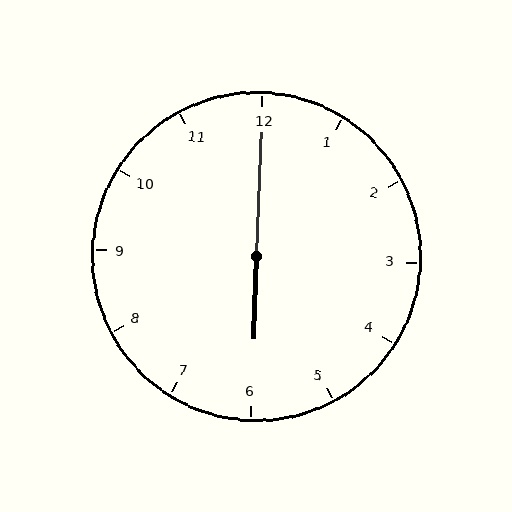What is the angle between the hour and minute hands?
Approximately 180 degrees.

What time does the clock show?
6:00.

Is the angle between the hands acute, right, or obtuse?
It is obtuse.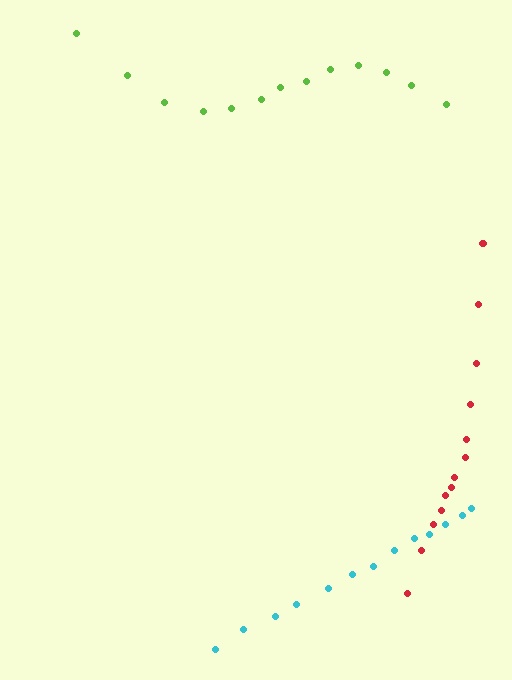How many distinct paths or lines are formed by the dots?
There are 3 distinct paths.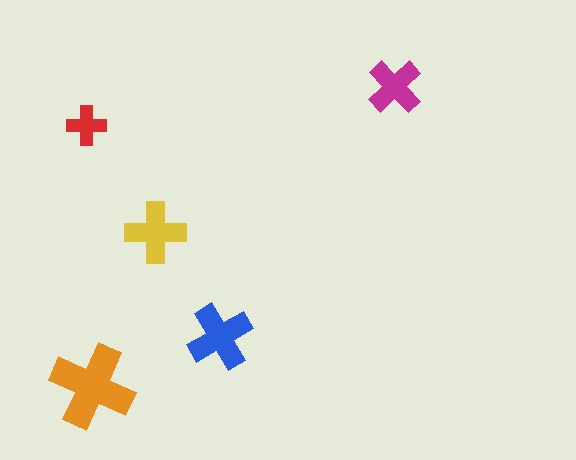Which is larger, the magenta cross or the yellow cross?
The yellow one.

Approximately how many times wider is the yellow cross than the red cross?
About 1.5 times wider.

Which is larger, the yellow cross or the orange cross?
The orange one.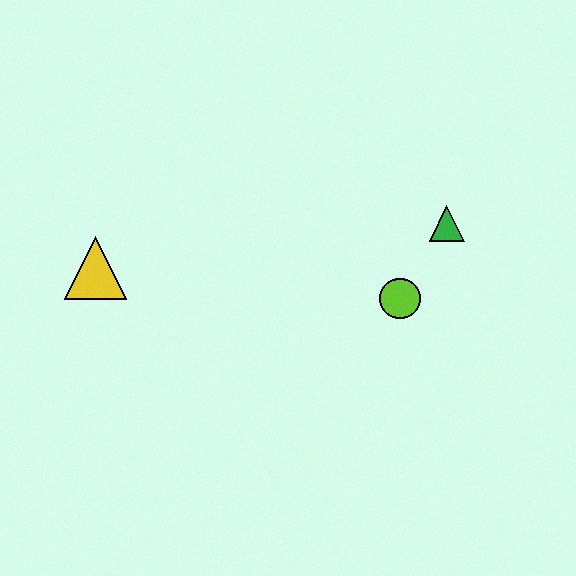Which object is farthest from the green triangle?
The yellow triangle is farthest from the green triangle.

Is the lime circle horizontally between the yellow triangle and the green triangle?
Yes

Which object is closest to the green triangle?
The lime circle is closest to the green triangle.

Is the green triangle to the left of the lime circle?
No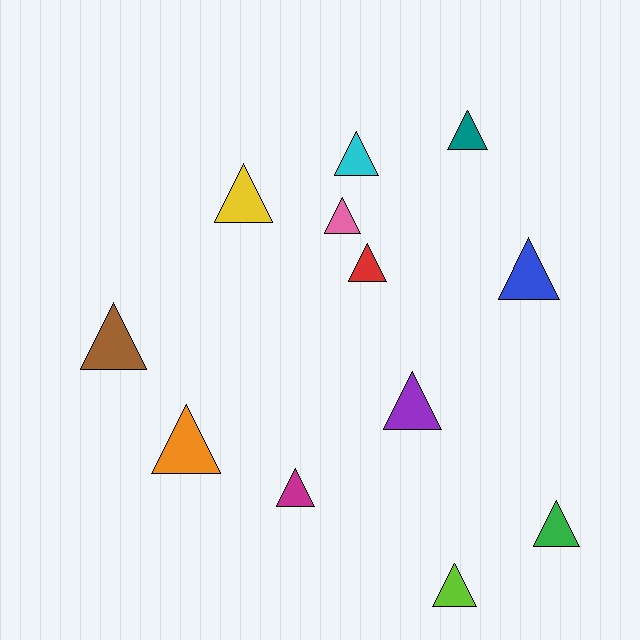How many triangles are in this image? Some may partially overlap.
There are 12 triangles.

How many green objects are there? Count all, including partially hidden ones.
There is 1 green object.